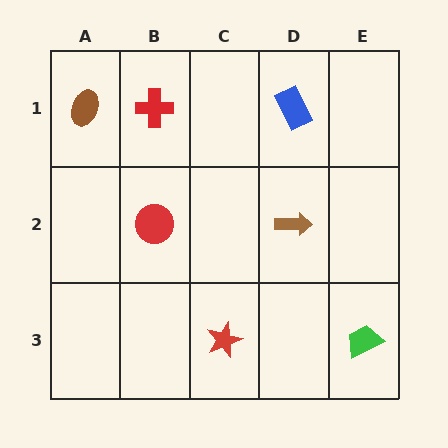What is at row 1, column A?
A brown ellipse.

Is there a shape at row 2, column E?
No, that cell is empty.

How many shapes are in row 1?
3 shapes.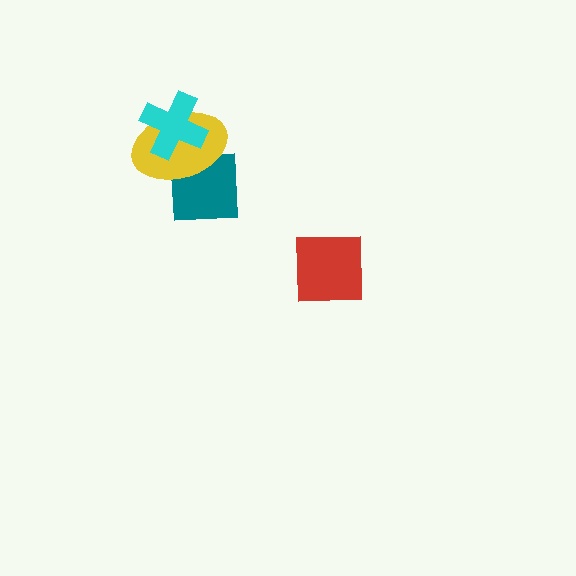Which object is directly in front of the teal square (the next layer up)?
The yellow ellipse is directly in front of the teal square.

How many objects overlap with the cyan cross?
2 objects overlap with the cyan cross.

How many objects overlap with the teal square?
2 objects overlap with the teal square.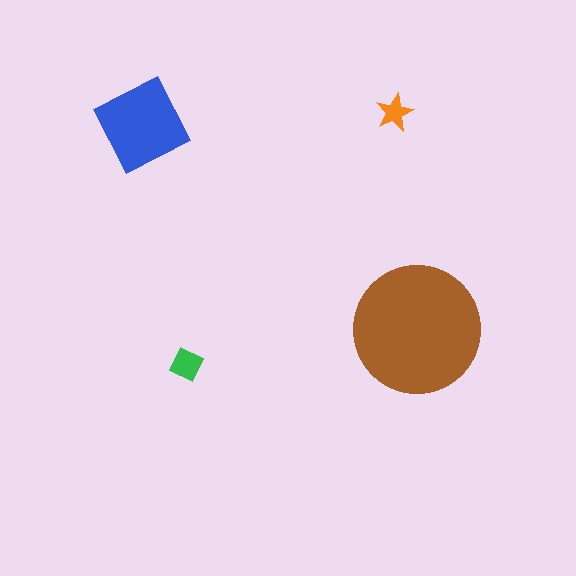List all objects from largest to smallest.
The brown circle, the blue square, the green diamond, the orange star.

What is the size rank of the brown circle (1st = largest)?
1st.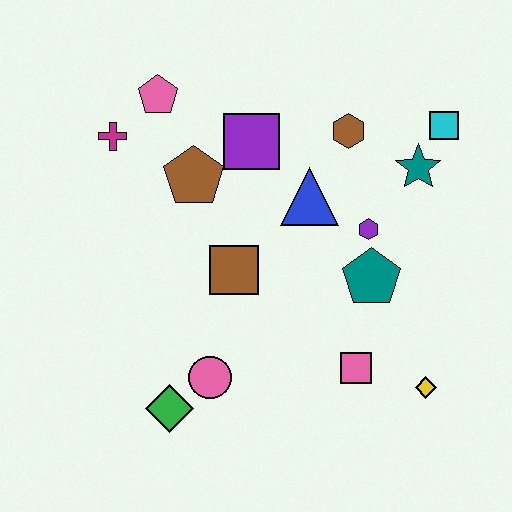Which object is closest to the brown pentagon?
The purple square is closest to the brown pentagon.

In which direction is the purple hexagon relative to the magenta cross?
The purple hexagon is to the right of the magenta cross.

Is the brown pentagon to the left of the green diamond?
No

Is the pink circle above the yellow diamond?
Yes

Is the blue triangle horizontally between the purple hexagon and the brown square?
Yes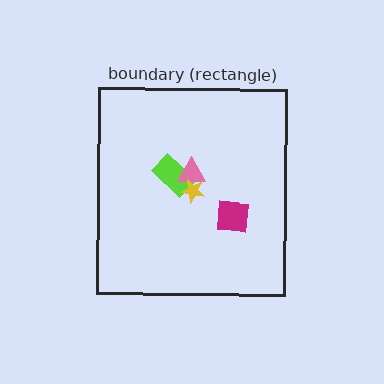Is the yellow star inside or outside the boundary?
Inside.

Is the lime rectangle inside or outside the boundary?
Inside.